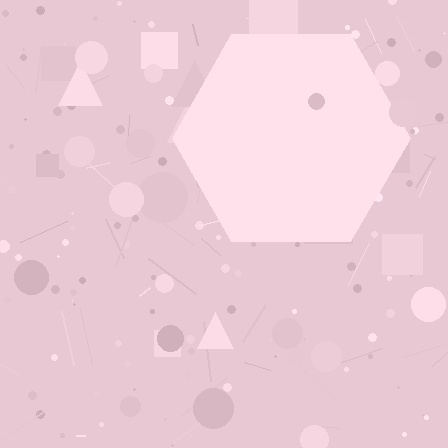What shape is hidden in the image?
A hexagon is hidden in the image.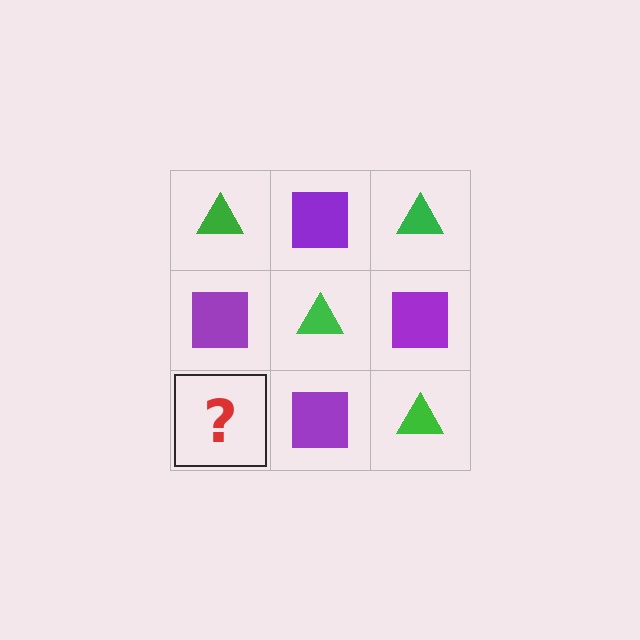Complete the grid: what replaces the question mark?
The question mark should be replaced with a green triangle.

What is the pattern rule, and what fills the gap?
The rule is that it alternates green triangle and purple square in a checkerboard pattern. The gap should be filled with a green triangle.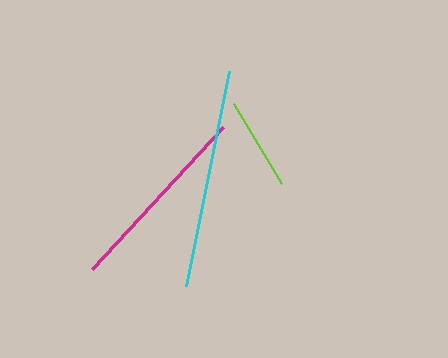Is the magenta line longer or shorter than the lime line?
The magenta line is longer than the lime line.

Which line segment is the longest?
The cyan line is the longest at approximately 219 pixels.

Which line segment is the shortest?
The lime line is the shortest at approximately 93 pixels.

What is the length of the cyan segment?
The cyan segment is approximately 219 pixels long.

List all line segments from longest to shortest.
From longest to shortest: cyan, magenta, lime.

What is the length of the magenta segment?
The magenta segment is approximately 193 pixels long.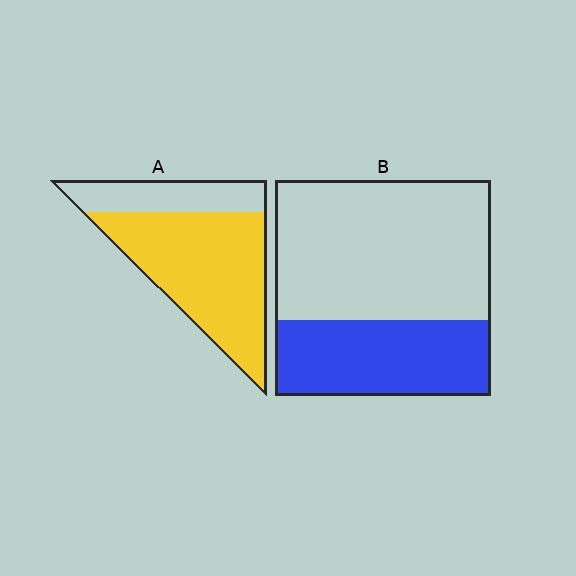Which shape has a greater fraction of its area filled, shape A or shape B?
Shape A.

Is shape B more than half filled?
No.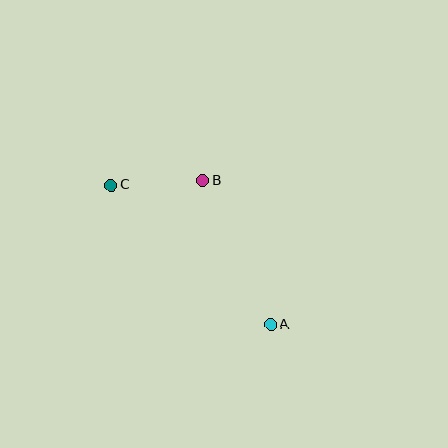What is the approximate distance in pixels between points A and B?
The distance between A and B is approximately 159 pixels.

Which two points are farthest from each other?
Points A and C are farthest from each other.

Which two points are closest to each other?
Points B and C are closest to each other.